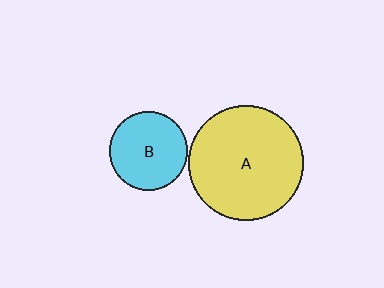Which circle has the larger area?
Circle A (yellow).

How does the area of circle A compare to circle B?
Approximately 2.2 times.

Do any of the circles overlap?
No, none of the circles overlap.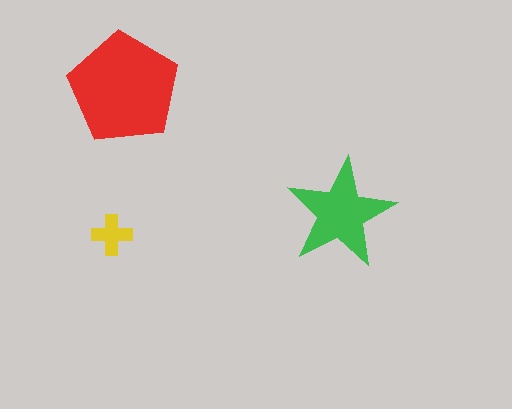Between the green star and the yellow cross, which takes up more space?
The green star.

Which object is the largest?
The red pentagon.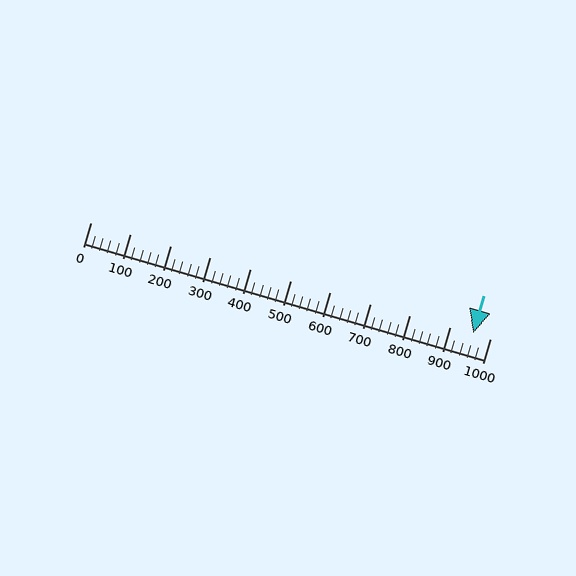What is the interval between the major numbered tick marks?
The major tick marks are spaced 100 units apart.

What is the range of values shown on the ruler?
The ruler shows values from 0 to 1000.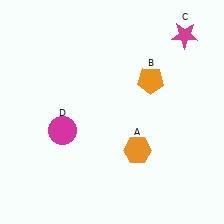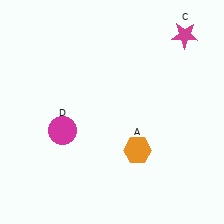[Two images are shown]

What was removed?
The orange pentagon (B) was removed in Image 2.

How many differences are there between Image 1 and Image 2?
There is 1 difference between the two images.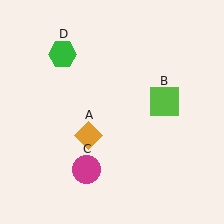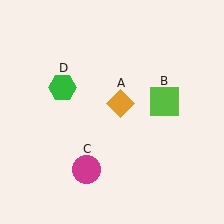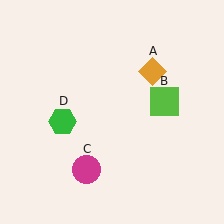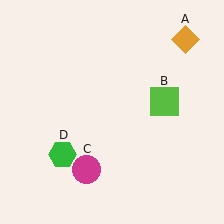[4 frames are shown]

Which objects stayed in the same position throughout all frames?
Lime square (object B) and magenta circle (object C) remained stationary.